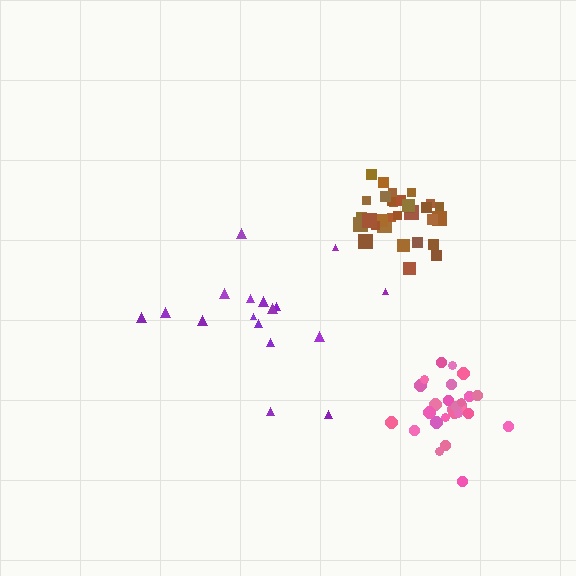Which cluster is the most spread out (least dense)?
Purple.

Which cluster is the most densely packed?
Brown.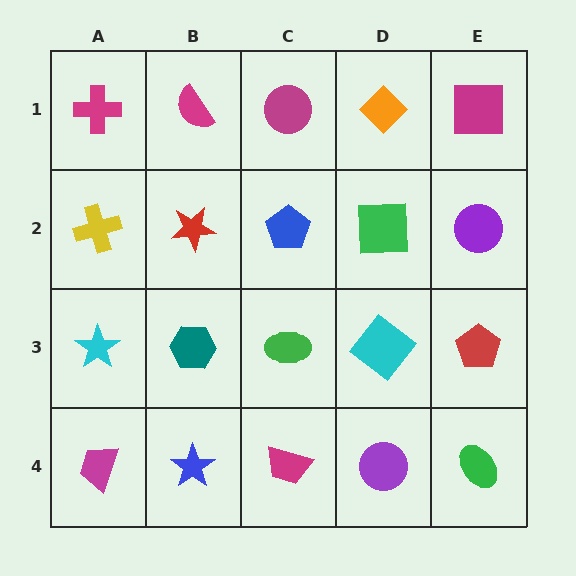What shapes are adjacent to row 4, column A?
A cyan star (row 3, column A), a blue star (row 4, column B).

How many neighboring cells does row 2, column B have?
4.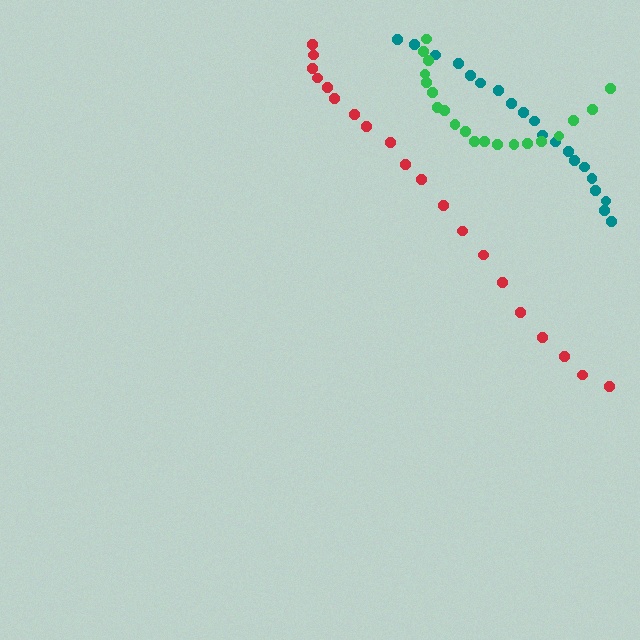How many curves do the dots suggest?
There are 3 distinct paths.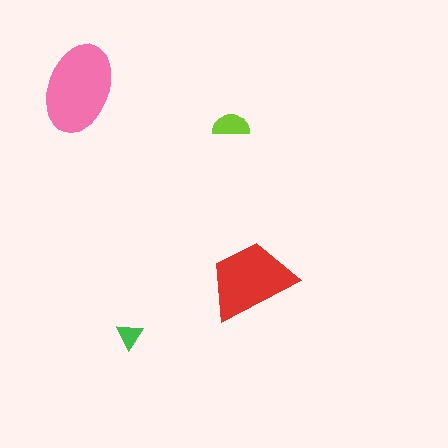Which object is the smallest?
The green triangle.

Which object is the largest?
The pink ellipse.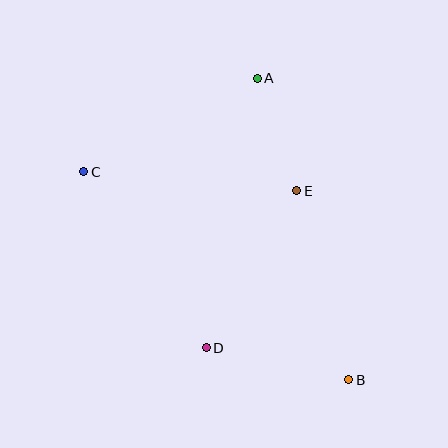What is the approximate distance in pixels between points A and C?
The distance between A and C is approximately 197 pixels.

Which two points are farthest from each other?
Points B and C are farthest from each other.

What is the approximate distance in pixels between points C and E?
The distance between C and E is approximately 214 pixels.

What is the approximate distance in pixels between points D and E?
The distance between D and E is approximately 181 pixels.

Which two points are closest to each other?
Points A and E are closest to each other.